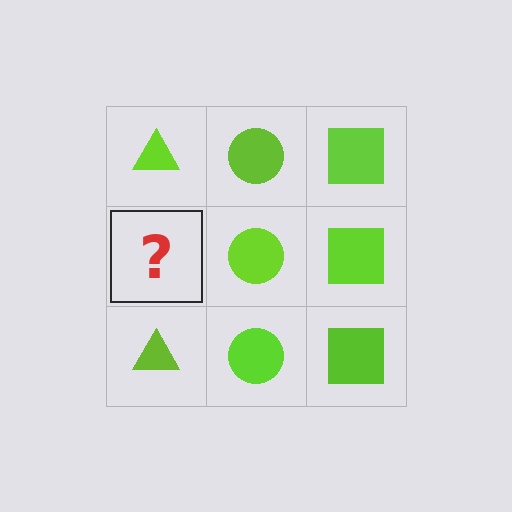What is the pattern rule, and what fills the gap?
The rule is that each column has a consistent shape. The gap should be filled with a lime triangle.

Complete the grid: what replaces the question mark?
The question mark should be replaced with a lime triangle.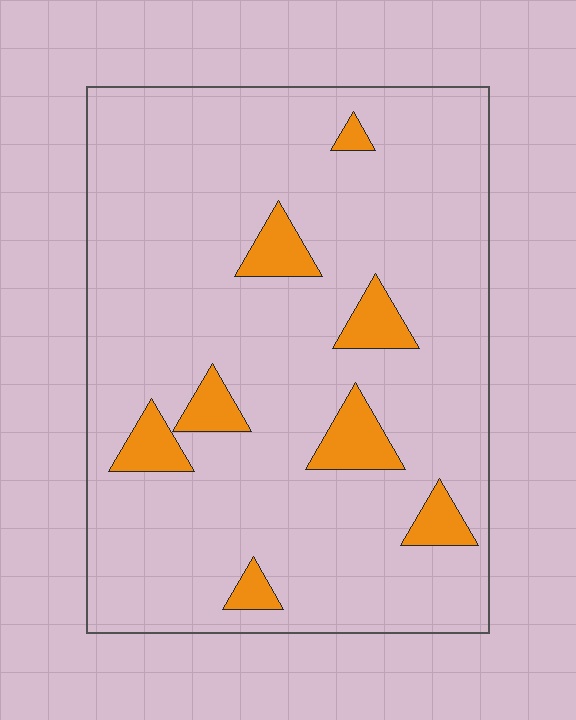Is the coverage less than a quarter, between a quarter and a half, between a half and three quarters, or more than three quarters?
Less than a quarter.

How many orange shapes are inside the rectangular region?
8.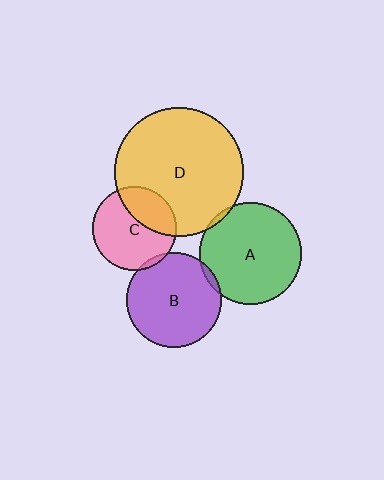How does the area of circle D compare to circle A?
Approximately 1.6 times.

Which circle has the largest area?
Circle D (yellow).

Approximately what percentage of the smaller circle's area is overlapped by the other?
Approximately 5%.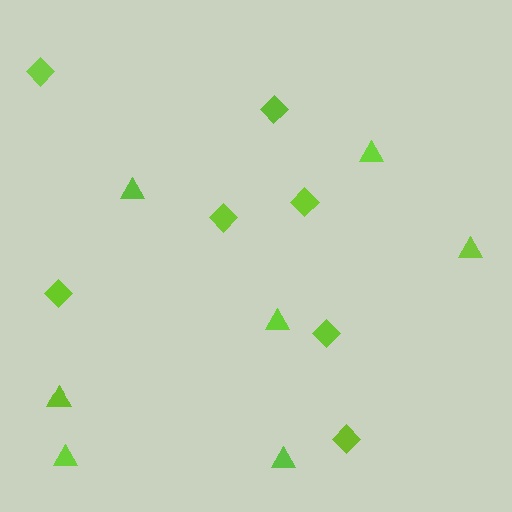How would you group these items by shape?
There are 2 groups: one group of diamonds (7) and one group of triangles (7).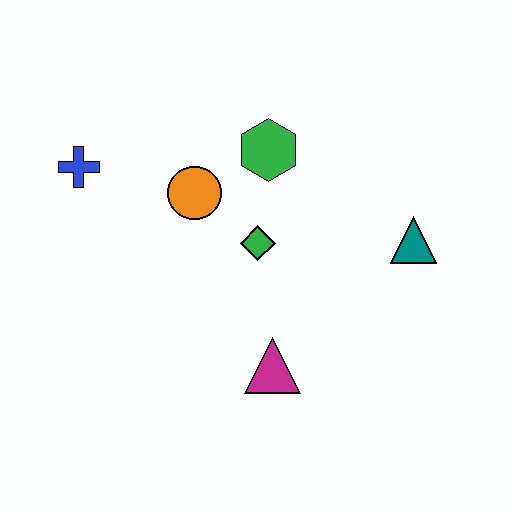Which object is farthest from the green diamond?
The blue cross is farthest from the green diamond.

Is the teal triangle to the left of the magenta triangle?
No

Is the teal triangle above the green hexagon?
No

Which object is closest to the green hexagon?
The orange circle is closest to the green hexagon.